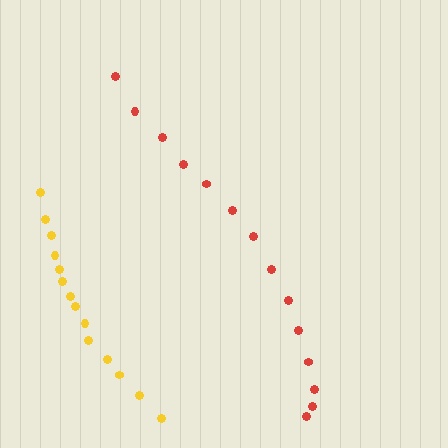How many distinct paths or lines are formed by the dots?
There are 2 distinct paths.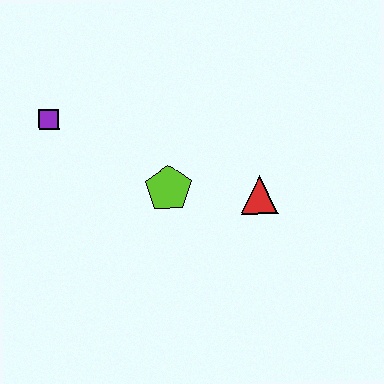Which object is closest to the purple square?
The lime pentagon is closest to the purple square.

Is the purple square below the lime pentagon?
No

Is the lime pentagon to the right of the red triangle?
No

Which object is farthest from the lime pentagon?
The purple square is farthest from the lime pentagon.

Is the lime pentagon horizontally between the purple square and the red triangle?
Yes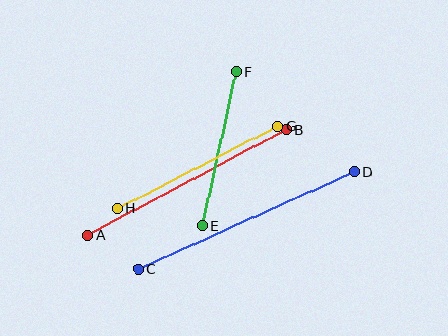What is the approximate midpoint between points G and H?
The midpoint is at approximately (198, 167) pixels.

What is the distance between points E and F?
The distance is approximately 157 pixels.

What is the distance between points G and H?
The distance is approximately 180 pixels.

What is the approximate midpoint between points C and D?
The midpoint is at approximately (246, 220) pixels.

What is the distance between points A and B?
The distance is approximately 225 pixels.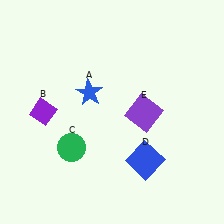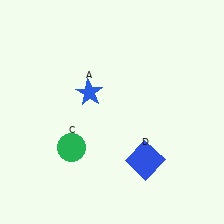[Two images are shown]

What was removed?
The purple square (E), the purple diamond (B) were removed in Image 2.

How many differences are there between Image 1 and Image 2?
There are 2 differences between the two images.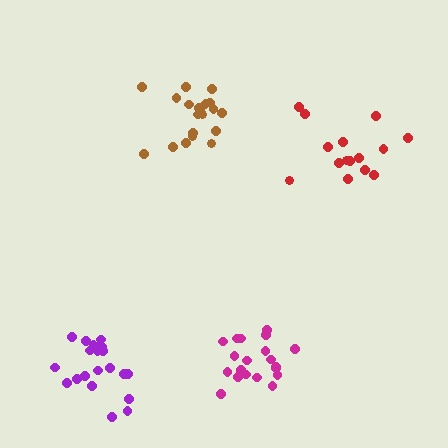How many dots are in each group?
Group 1: 21 dots, Group 2: 15 dots, Group 3: 20 dots, Group 4: 20 dots (76 total).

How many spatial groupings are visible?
There are 4 spatial groupings.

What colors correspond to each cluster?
The clusters are colored: purple, red, brown, magenta.